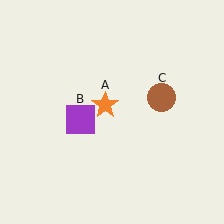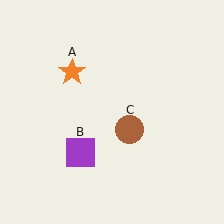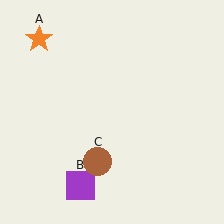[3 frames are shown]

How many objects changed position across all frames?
3 objects changed position: orange star (object A), purple square (object B), brown circle (object C).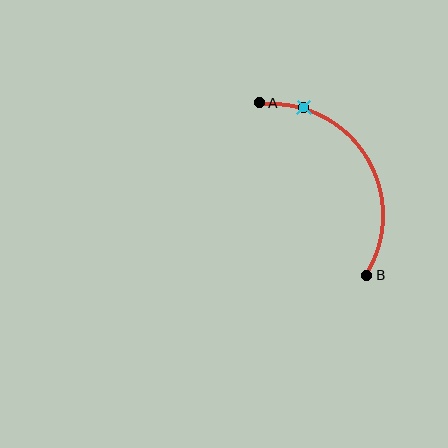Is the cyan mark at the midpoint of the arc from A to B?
No. The cyan mark lies on the arc but is closer to endpoint A. The arc midpoint would be at the point on the curve equidistant along the arc from both A and B.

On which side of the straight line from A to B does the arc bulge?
The arc bulges to the right of the straight line connecting A and B.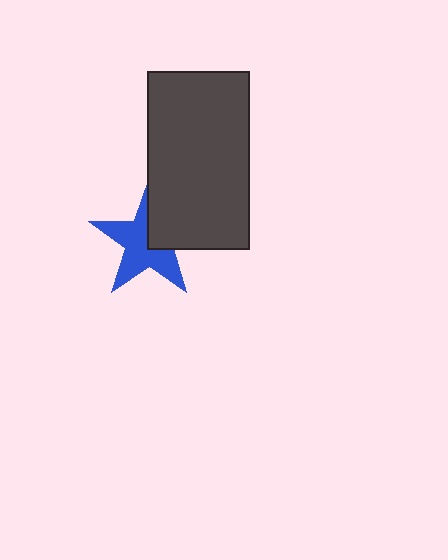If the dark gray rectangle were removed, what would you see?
You would see the complete blue star.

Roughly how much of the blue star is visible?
Most of it is visible (roughly 65%).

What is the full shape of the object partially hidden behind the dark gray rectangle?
The partially hidden object is a blue star.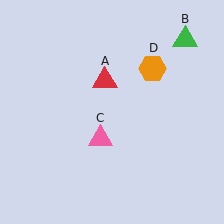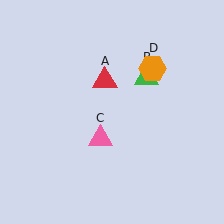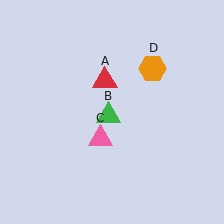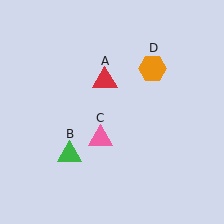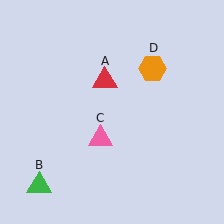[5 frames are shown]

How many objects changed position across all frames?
1 object changed position: green triangle (object B).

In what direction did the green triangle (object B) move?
The green triangle (object B) moved down and to the left.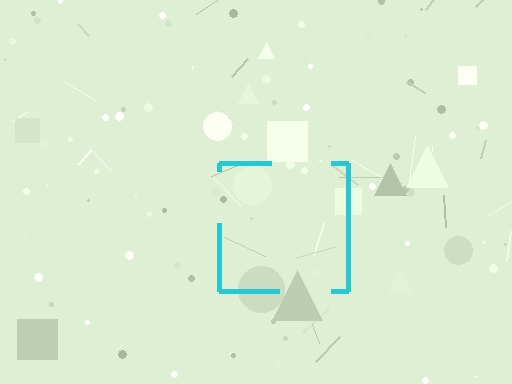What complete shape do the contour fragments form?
The contour fragments form a square.